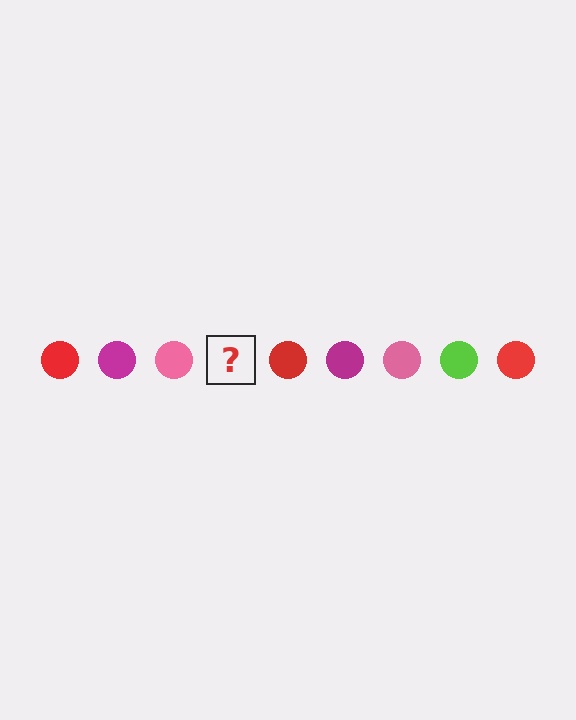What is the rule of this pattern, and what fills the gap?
The rule is that the pattern cycles through red, magenta, pink, lime circles. The gap should be filled with a lime circle.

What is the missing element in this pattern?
The missing element is a lime circle.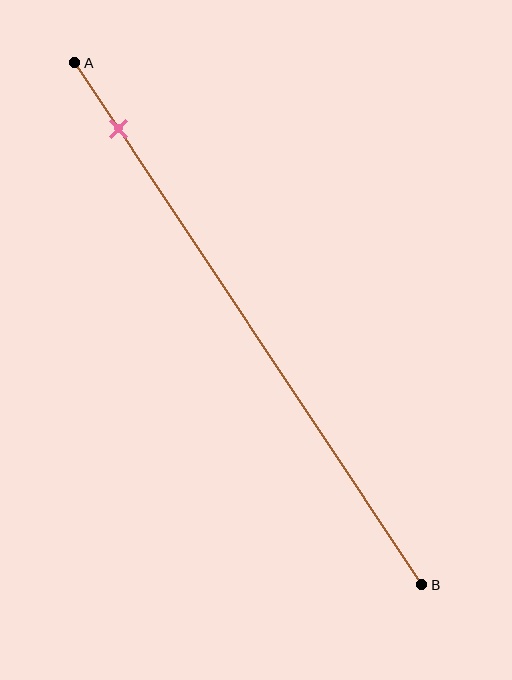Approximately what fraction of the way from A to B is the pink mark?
The pink mark is approximately 15% of the way from A to B.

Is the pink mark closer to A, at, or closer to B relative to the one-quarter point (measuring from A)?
The pink mark is closer to point A than the one-quarter point of segment AB.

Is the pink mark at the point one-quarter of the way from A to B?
No, the mark is at about 15% from A, not at the 25% one-quarter point.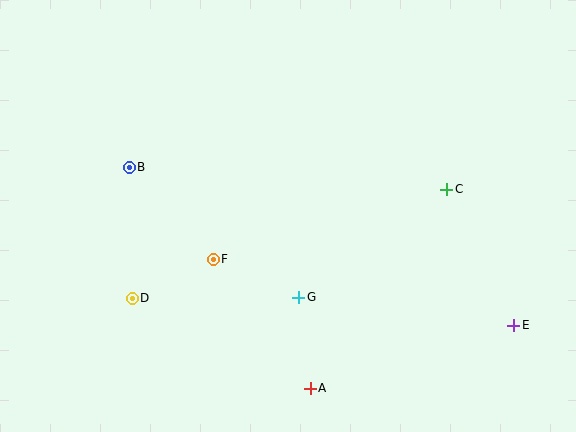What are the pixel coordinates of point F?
Point F is at (213, 259).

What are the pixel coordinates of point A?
Point A is at (310, 388).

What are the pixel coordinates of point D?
Point D is at (132, 298).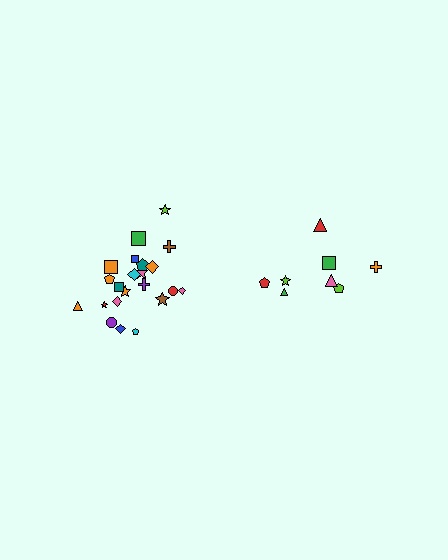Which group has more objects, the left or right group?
The left group.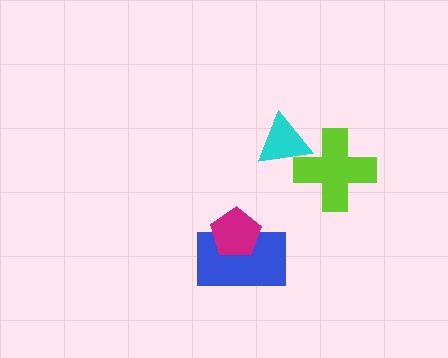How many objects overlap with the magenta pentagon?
1 object overlaps with the magenta pentagon.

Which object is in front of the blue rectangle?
The magenta pentagon is in front of the blue rectangle.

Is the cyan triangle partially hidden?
No, no other shape covers it.